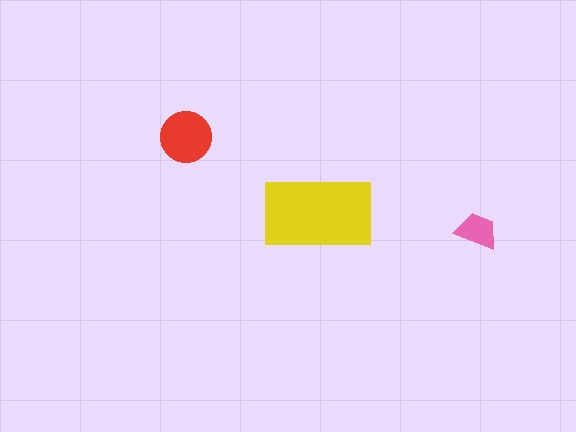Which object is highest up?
The red circle is topmost.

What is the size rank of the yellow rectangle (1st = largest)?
1st.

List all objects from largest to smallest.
The yellow rectangle, the red circle, the pink trapezoid.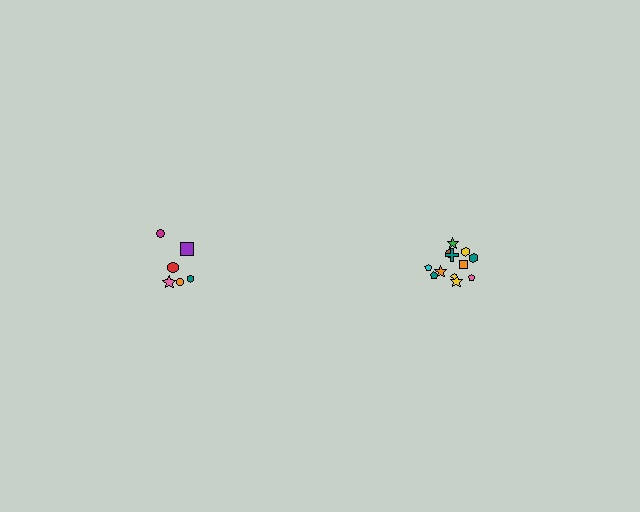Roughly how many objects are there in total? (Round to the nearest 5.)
Roughly 20 objects in total.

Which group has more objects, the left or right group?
The right group.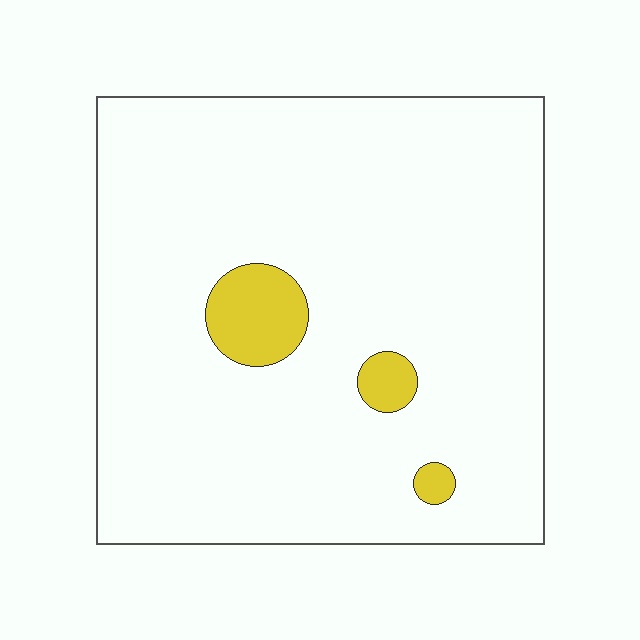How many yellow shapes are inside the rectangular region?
3.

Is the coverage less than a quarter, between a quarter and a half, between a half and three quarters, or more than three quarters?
Less than a quarter.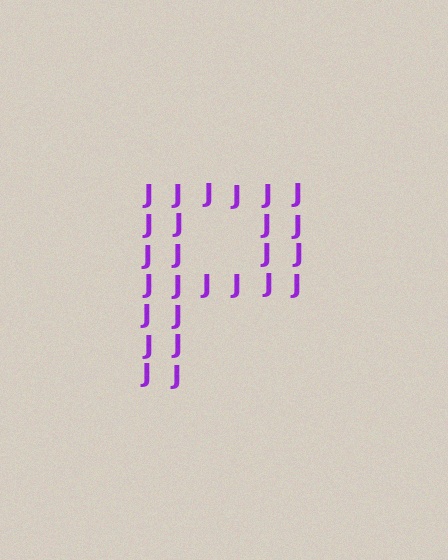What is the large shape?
The large shape is the letter P.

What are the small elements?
The small elements are letter J's.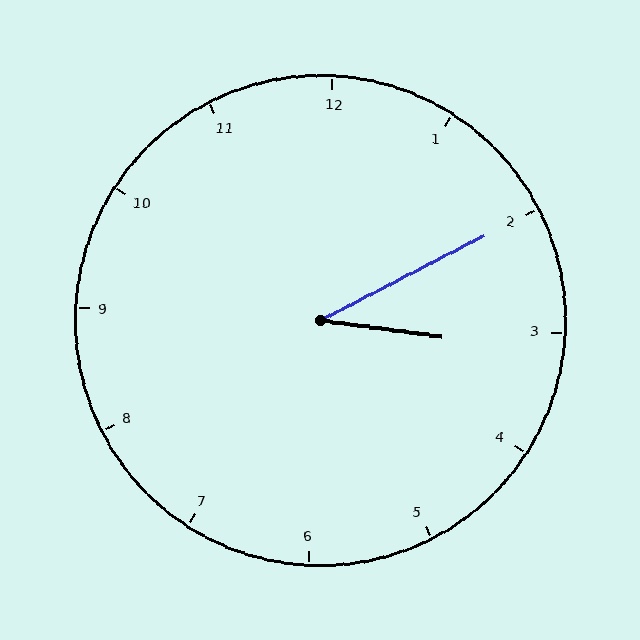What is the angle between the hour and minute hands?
Approximately 35 degrees.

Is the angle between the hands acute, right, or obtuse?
It is acute.